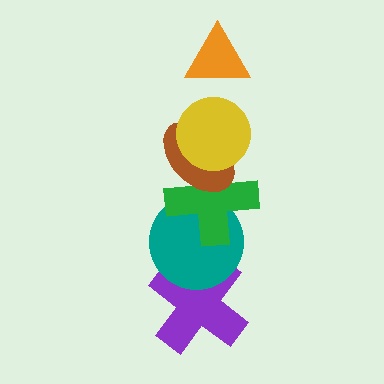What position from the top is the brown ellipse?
The brown ellipse is 3rd from the top.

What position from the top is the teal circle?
The teal circle is 5th from the top.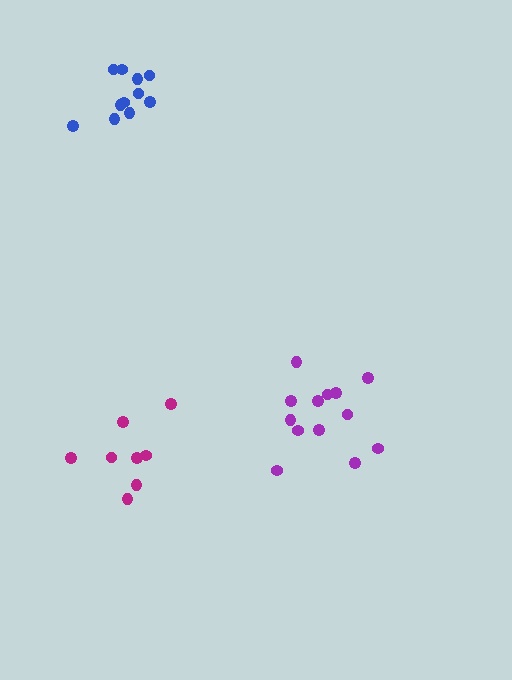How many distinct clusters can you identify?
There are 3 distinct clusters.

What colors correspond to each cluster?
The clusters are colored: purple, blue, magenta.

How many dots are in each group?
Group 1: 13 dots, Group 2: 11 dots, Group 3: 8 dots (32 total).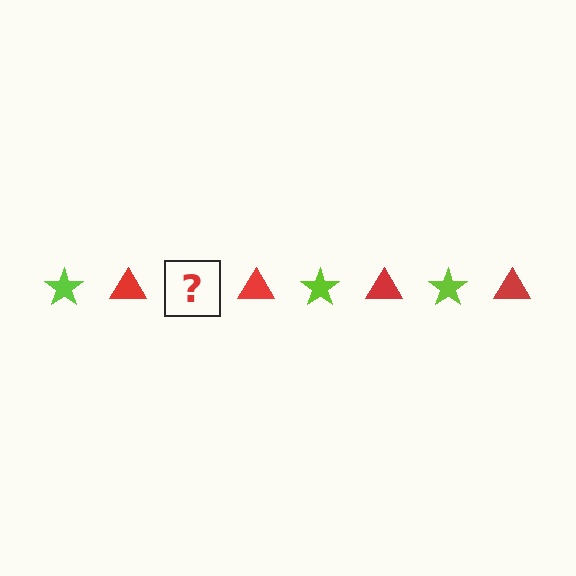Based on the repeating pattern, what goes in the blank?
The blank should be a lime star.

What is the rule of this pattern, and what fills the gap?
The rule is that the pattern alternates between lime star and red triangle. The gap should be filled with a lime star.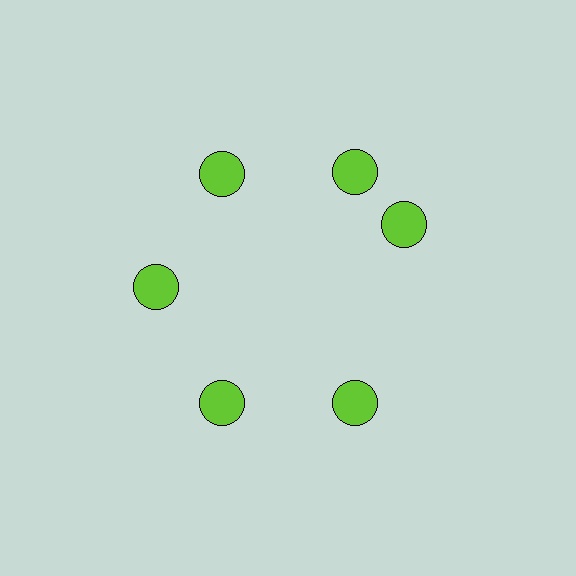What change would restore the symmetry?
The symmetry would be restored by rotating it back into even spacing with its neighbors so that all 6 circles sit at equal angles and equal distance from the center.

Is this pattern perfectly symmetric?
No. The 6 lime circles are arranged in a ring, but one element near the 3 o'clock position is rotated out of alignment along the ring, breaking the 6-fold rotational symmetry.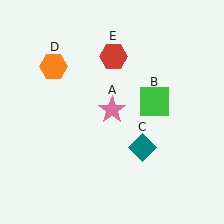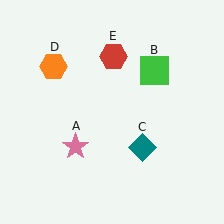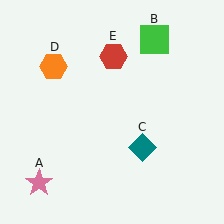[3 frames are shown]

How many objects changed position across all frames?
2 objects changed position: pink star (object A), green square (object B).